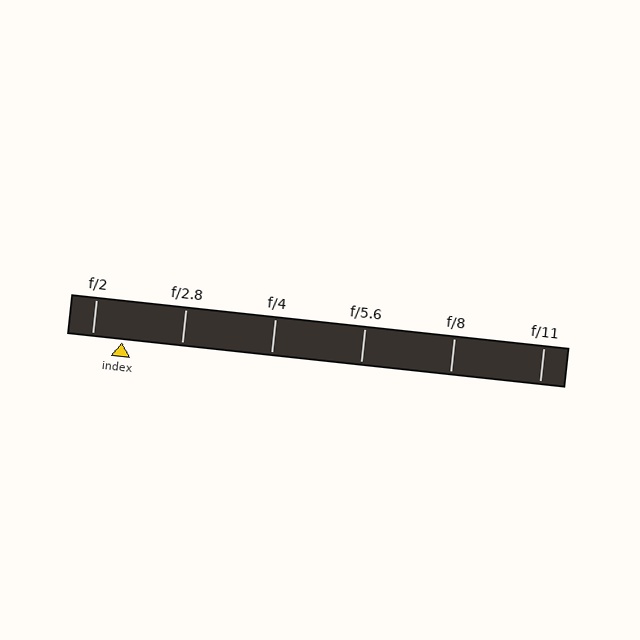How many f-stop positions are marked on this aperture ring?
There are 6 f-stop positions marked.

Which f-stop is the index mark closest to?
The index mark is closest to f/2.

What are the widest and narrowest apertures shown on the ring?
The widest aperture shown is f/2 and the narrowest is f/11.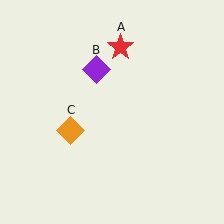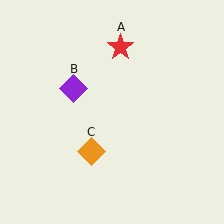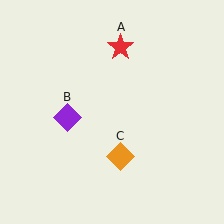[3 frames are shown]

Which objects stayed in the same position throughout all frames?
Red star (object A) remained stationary.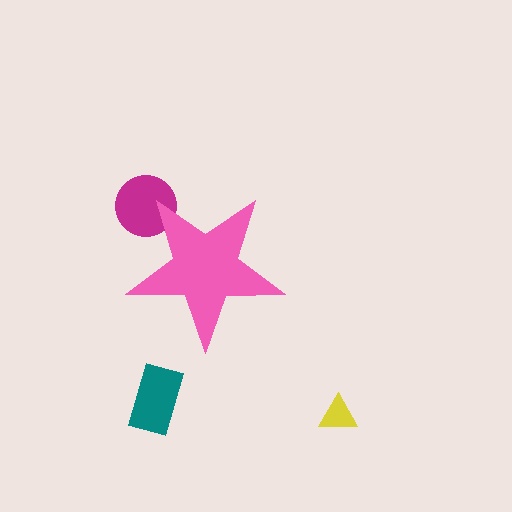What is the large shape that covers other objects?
A pink star.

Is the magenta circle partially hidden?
Yes, the magenta circle is partially hidden behind the pink star.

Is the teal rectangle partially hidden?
No, the teal rectangle is fully visible.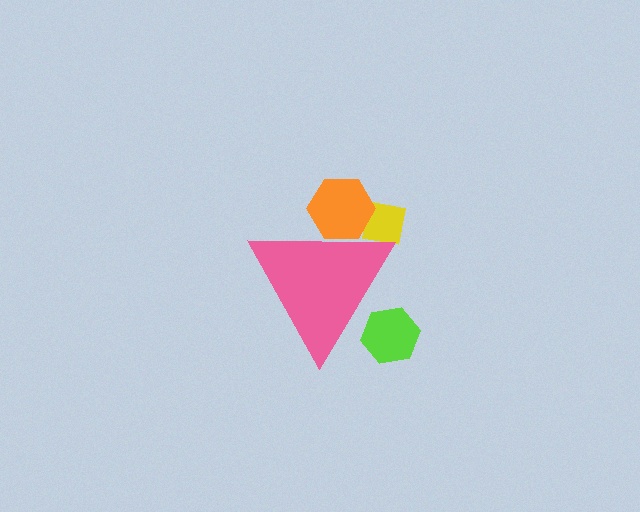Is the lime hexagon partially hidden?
Yes, the lime hexagon is partially hidden behind the pink triangle.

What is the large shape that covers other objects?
A pink triangle.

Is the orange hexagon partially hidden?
Yes, the orange hexagon is partially hidden behind the pink triangle.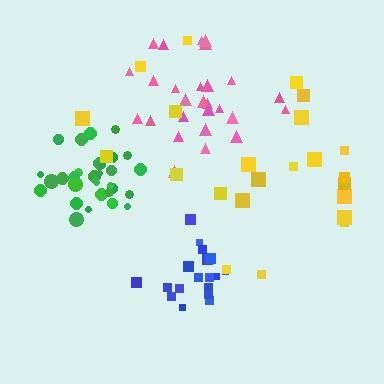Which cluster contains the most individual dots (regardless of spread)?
Green (31).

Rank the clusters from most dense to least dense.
green, blue, pink, yellow.